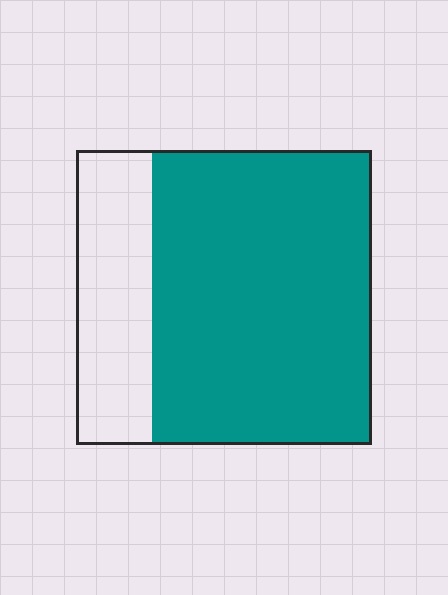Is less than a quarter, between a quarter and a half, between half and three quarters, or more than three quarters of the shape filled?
Between half and three quarters.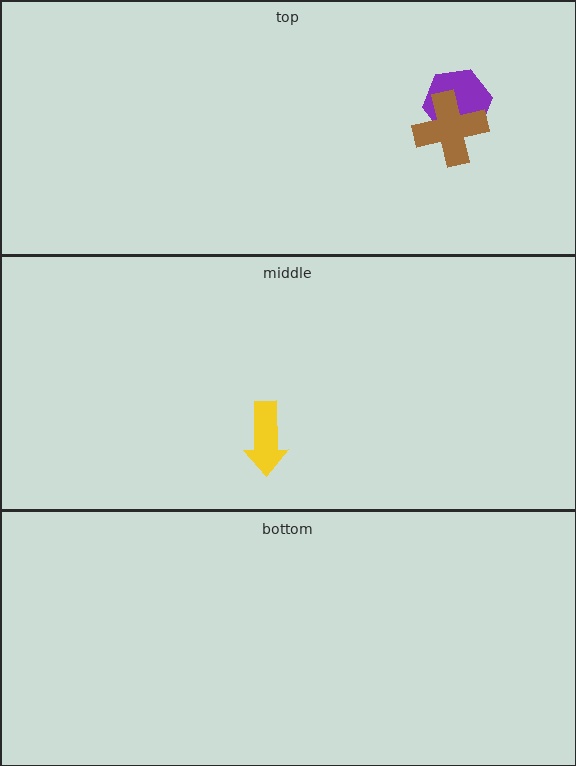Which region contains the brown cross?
The top region.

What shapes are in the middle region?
The yellow arrow.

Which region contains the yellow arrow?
The middle region.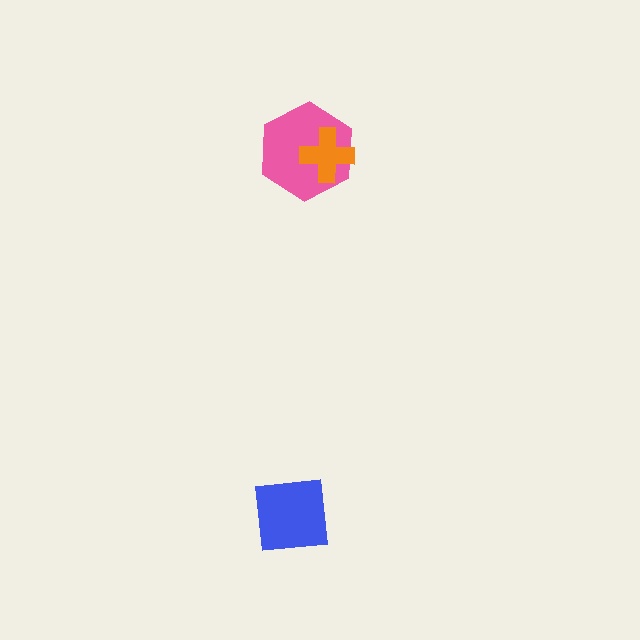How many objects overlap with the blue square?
0 objects overlap with the blue square.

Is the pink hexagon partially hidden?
Yes, it is partially covered by another shape.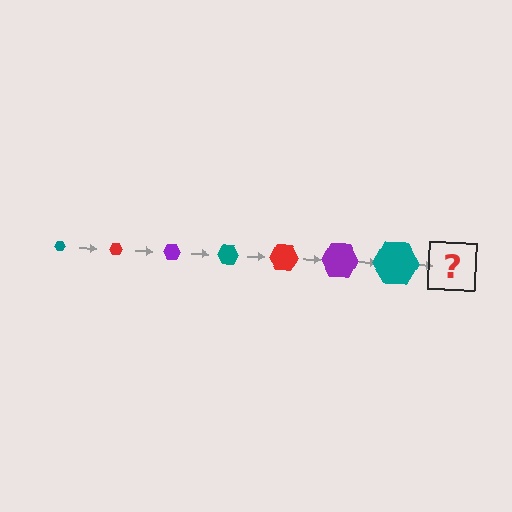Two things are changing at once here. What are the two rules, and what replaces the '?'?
The two rules are that the hexagon grows larger each step and the color cycles through teal, red, and purple. The '?' should be a red hexagon, larger than the previous one.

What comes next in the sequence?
The next element should be a red hexagon, larger than the previous one.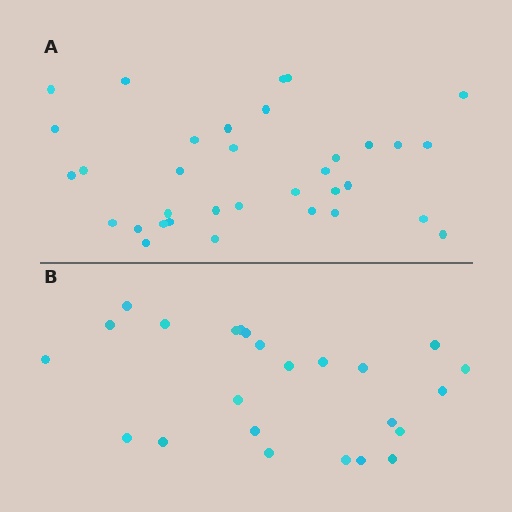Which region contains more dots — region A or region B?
Region A (the top region) has more dots.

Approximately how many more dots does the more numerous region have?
Region A has roughly 10 or so more dots than region B.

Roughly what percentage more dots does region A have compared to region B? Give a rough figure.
About 40% more.